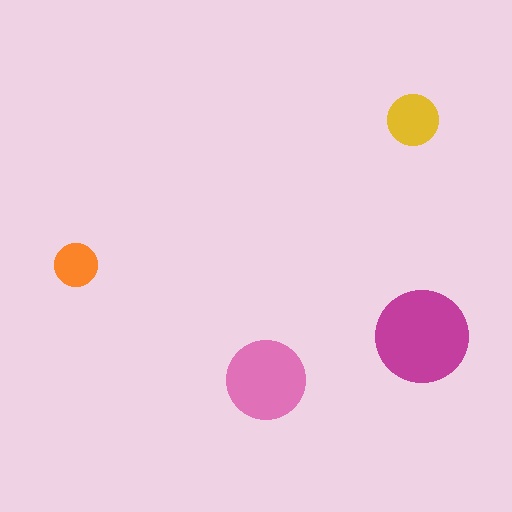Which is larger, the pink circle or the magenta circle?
The magenta one.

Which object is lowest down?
The pink circle is bottommost.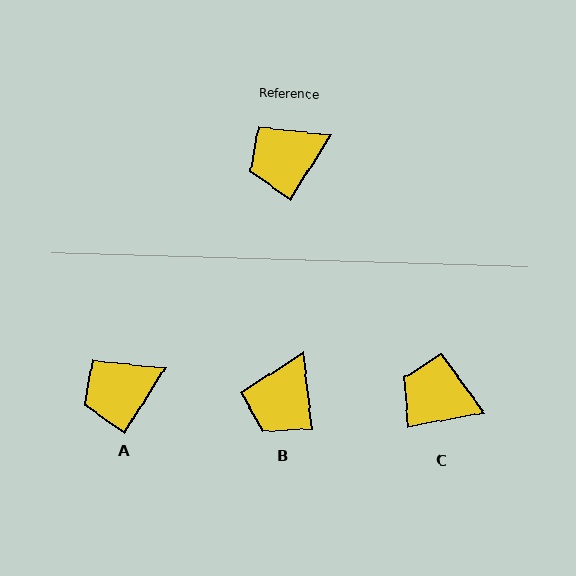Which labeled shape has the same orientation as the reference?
A.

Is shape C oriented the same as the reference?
No, it is off by about 48 degrees.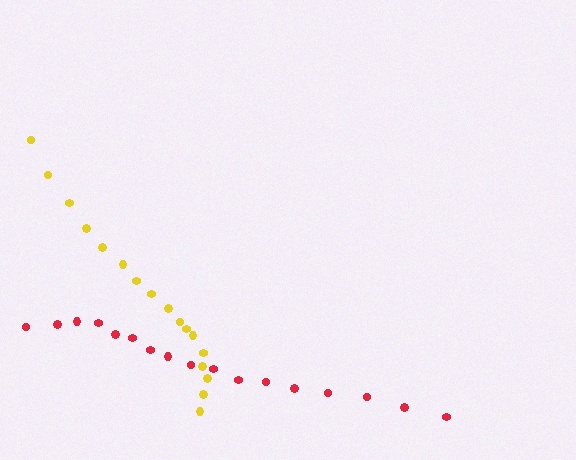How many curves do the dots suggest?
There are 2 distinct paths.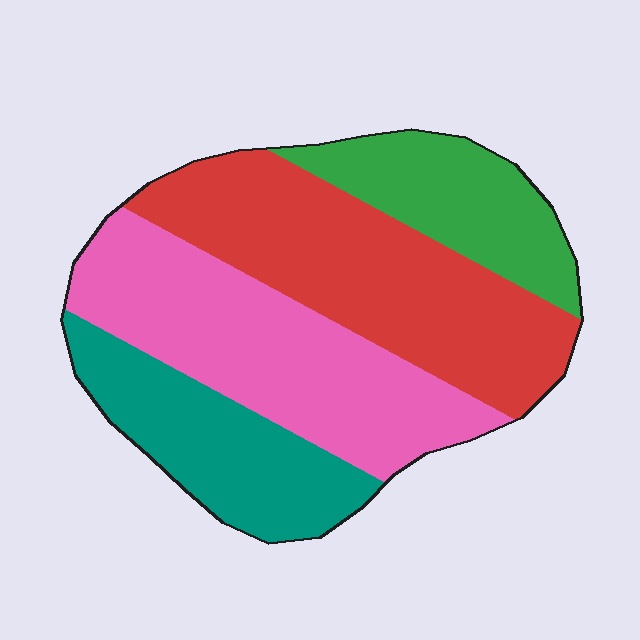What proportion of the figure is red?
Red takes up between a sixth and a third of the figure.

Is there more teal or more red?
Red.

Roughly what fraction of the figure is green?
Green takes up about one sixth (1/6) of the figure.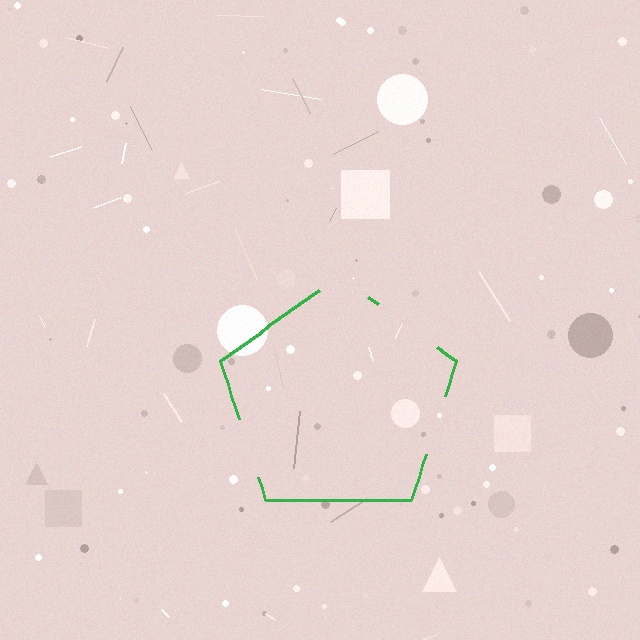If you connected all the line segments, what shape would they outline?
They would outline a pentagon.